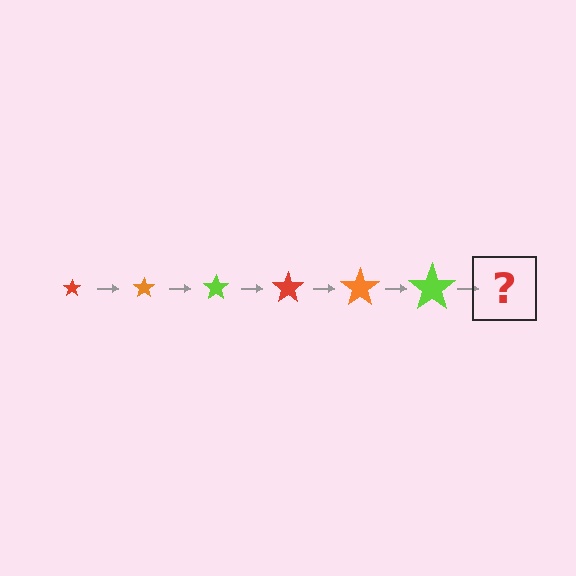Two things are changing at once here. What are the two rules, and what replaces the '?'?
The two rules are that the star grows larger each step and the color cycles through red, orange, and lime. The '?' should be a red star, larger than the previous one.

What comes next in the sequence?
The next element should be a red star, larger than the previous one.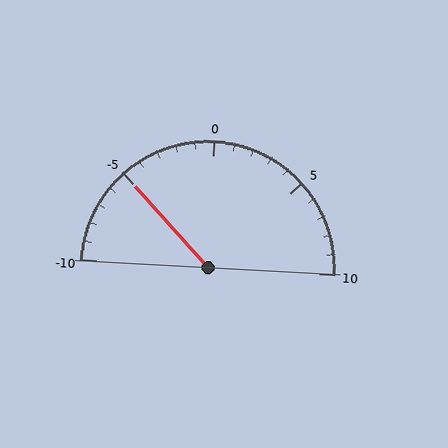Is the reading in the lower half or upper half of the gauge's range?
The reading is in the lower half of the range (-10 to 10).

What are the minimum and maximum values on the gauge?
The gauge ranges from -10 to 10.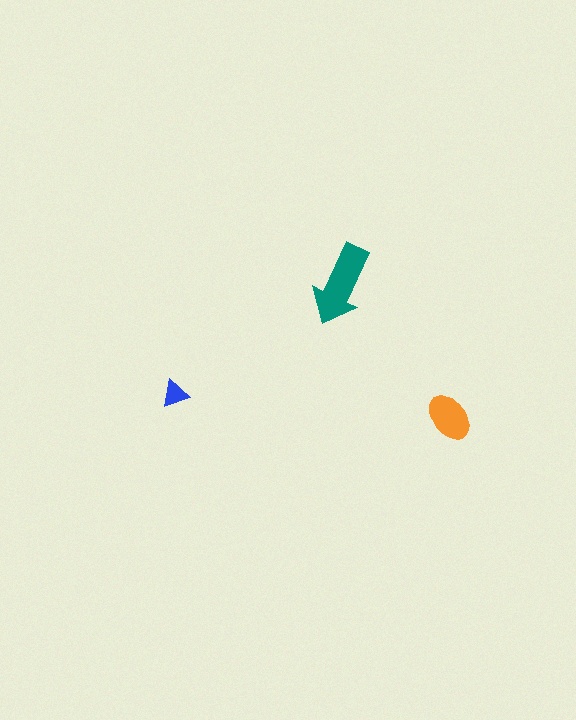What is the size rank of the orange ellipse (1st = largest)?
2nd.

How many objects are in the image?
There are 3 objects in the image.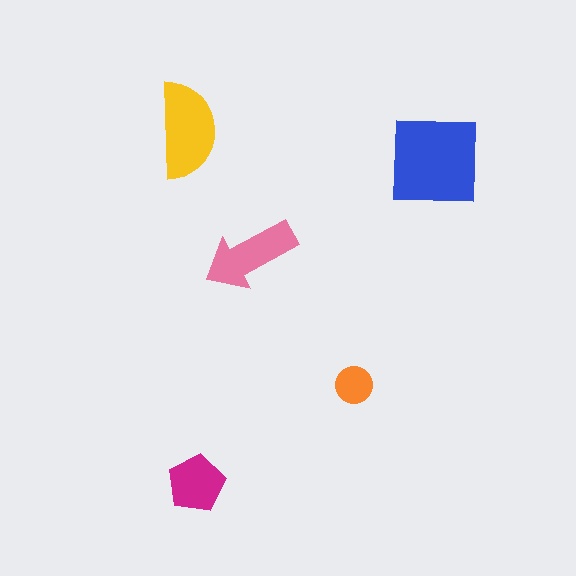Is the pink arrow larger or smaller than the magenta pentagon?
Larger.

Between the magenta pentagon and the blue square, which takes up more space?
The blue square.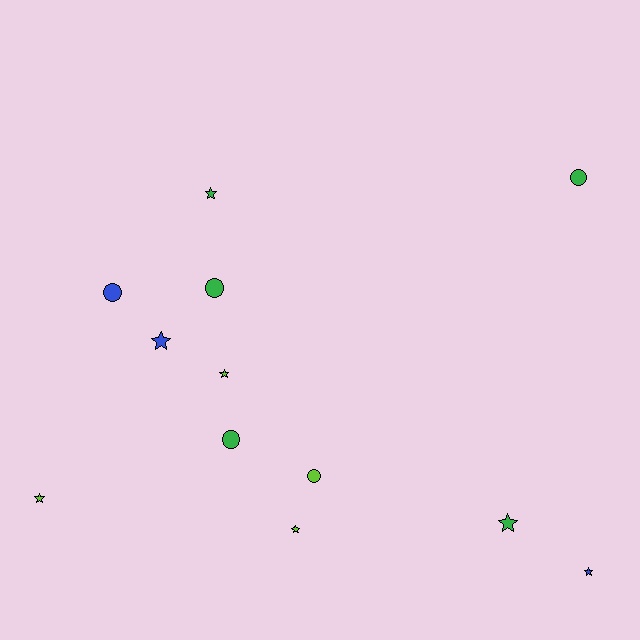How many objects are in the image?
There are 12 objects.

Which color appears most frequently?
Green, with 5 objects.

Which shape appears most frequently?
Star, with 7 objects.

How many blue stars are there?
There are 2 blue stars.